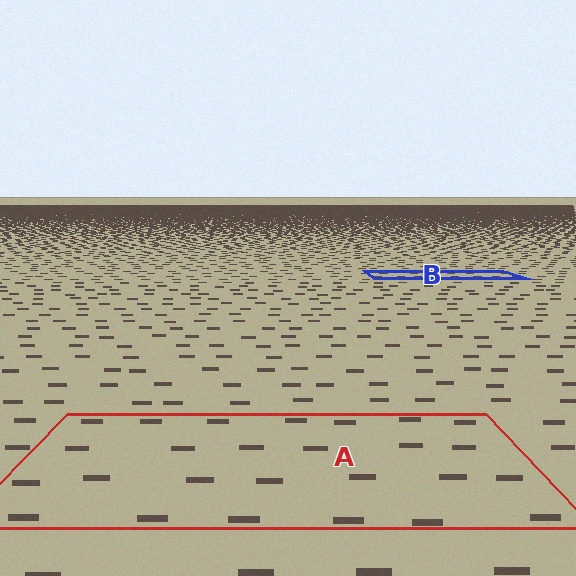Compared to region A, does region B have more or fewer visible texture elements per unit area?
Region B has more texture elements per unit area — they are packed more densely because it is farther away.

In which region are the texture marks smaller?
The texture marks are smaller in region B, because it is farther away.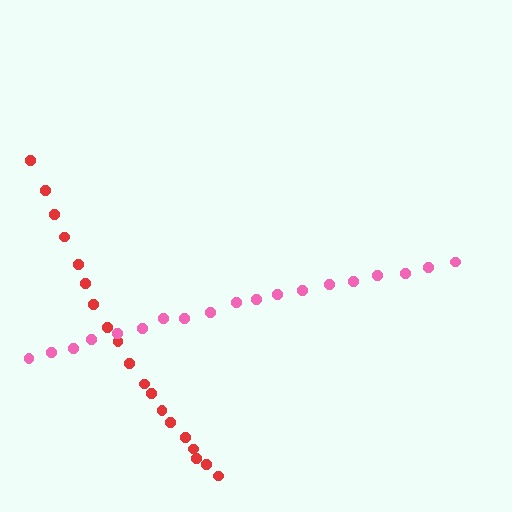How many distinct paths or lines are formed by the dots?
There are 2 distinct paths.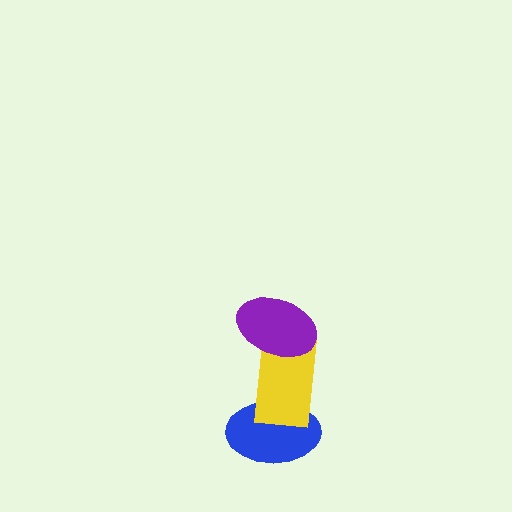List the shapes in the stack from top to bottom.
From top to bottom: the purple ellipse, the yellow rectangle, the blue ellipse.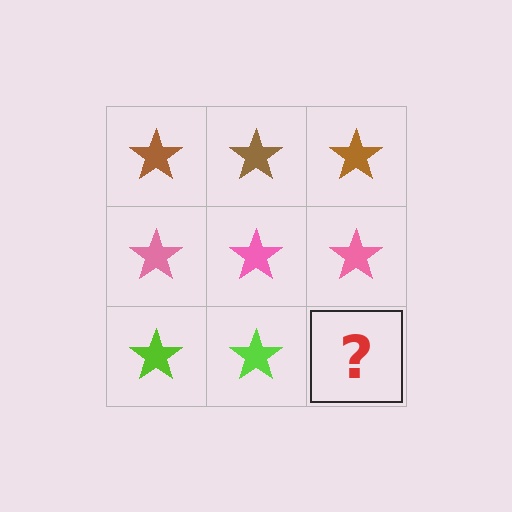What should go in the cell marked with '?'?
The missing cell should contain a lime star.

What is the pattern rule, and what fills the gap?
The rule is that each row has a consistent color. The gap should be filled with a lime star.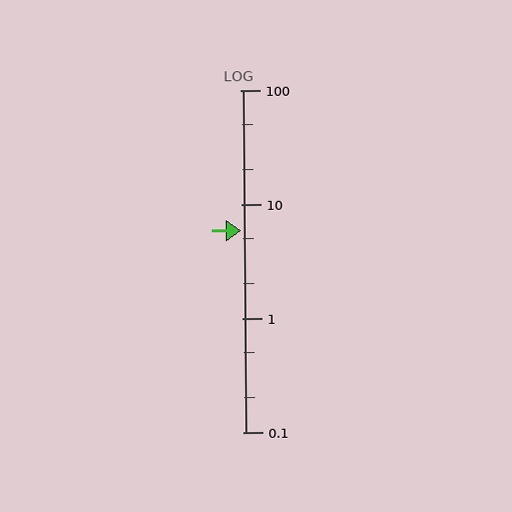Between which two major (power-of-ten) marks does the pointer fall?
The pointer is between 1 and 10.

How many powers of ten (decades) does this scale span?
The scale spans 3 decades, from 0.1 to 100.